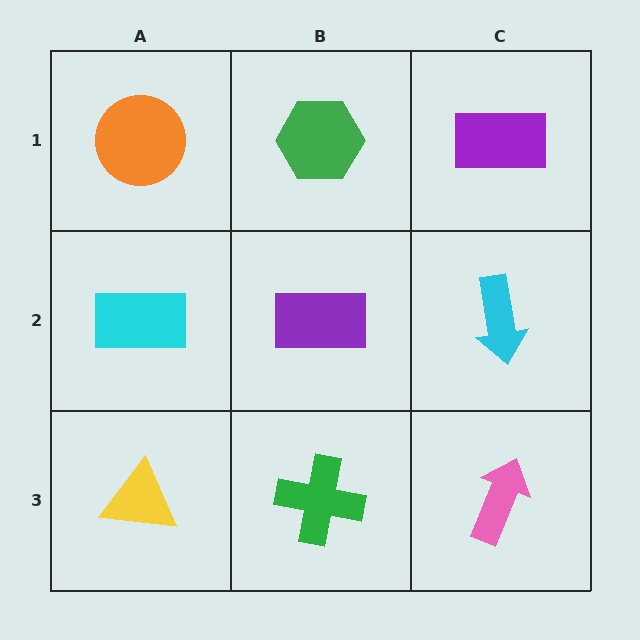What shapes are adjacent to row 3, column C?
A cyan arrow (row 2, column C), a green cross (row 3, column B).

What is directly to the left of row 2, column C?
A purple rectangle.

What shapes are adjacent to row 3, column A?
A cyan rectangle (row 2, column A), a green cross (row 3, column B).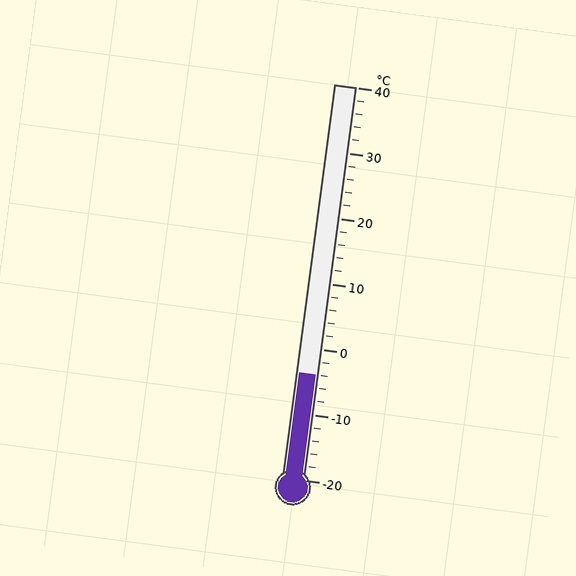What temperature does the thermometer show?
The thermometer shows approximately -4°C.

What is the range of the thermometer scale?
The thermometer scale ranges from -20°C to 40°C.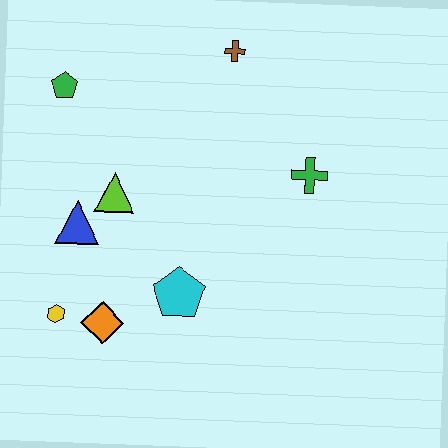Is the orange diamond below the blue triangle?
Yes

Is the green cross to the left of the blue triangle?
No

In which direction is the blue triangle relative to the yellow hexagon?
The blue triangle is above the yellow hexagon.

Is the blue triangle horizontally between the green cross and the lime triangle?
No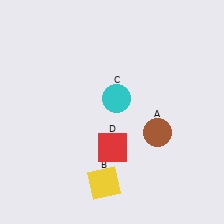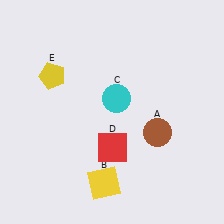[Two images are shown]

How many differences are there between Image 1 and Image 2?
There is 1 difference between the two images.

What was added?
A yellow pentagon (E) was added in Image 2.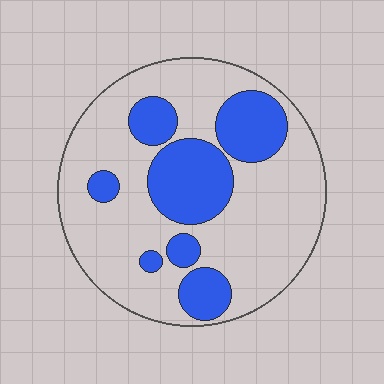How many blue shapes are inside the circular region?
7.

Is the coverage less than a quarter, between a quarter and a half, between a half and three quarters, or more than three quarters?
Between a quarter and a half.